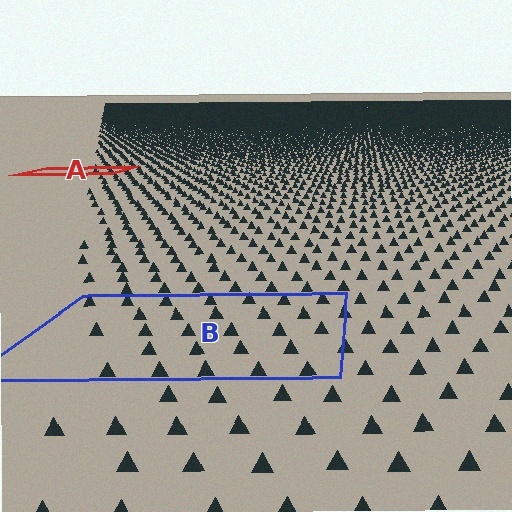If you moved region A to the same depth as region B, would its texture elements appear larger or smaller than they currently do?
They would appear larger. At a closer depth, the same texture elements are projected at a bigger on-screen size.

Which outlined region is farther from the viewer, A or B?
Region A is farther from the viewer — the texture elements inside it appear smaller and more densely packed.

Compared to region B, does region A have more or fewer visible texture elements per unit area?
Region A has more texture elements per unit area — they are packed more densely because it is farther away.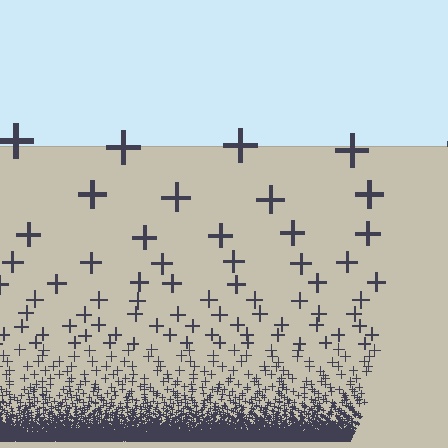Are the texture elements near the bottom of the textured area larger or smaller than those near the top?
Smaller. The gradient is inverted — elements near the bottom are smaller and denser.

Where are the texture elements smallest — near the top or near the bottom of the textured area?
Near the bottom.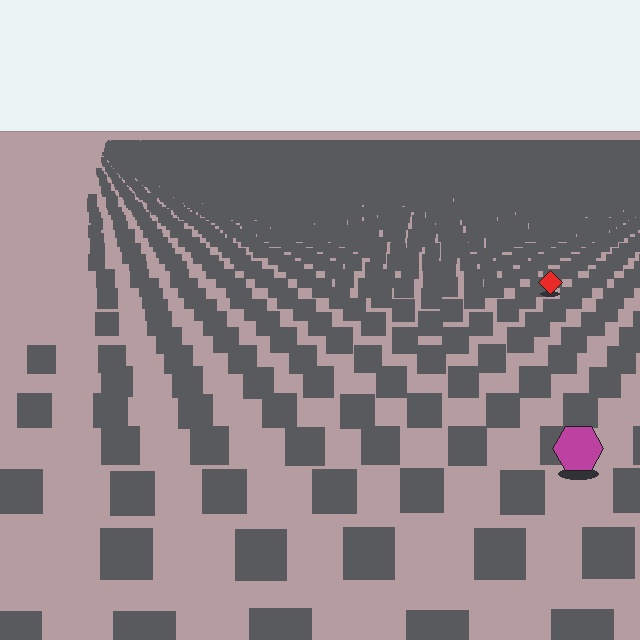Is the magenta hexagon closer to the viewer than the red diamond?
Yes. The magenta hexagon is closer — you can tell from the texture gradient: the ground texture is coarser near it.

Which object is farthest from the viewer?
The red diamond is farthest from the viewer. It appears smaller and the ground texture around it is denser.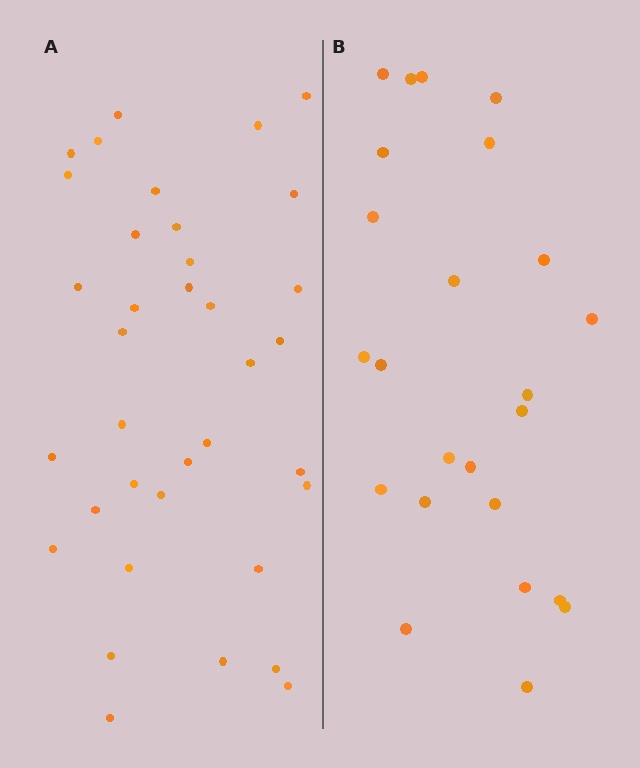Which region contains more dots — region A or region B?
Region A (the left region) has more dots.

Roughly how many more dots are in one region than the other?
Region A has roughly 12 or so more dots than region B.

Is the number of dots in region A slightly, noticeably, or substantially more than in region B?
Region A has substantially more. The ratio is roughly 1.5 to 1.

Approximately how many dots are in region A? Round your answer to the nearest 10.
About 40 dots. (The exact count is 36, which rounds to 40.)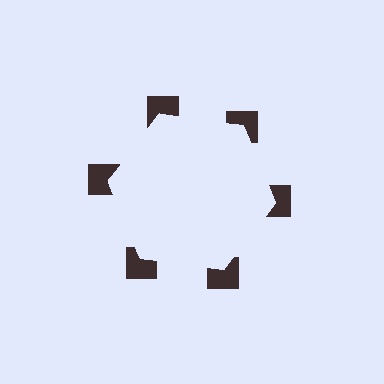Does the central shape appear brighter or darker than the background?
It typically appears slightly brighter than the background, even though no actual brightness change is drawn.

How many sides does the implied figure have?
6 sides.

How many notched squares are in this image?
There are 6 — one at each vertex of the illusory hexagon.